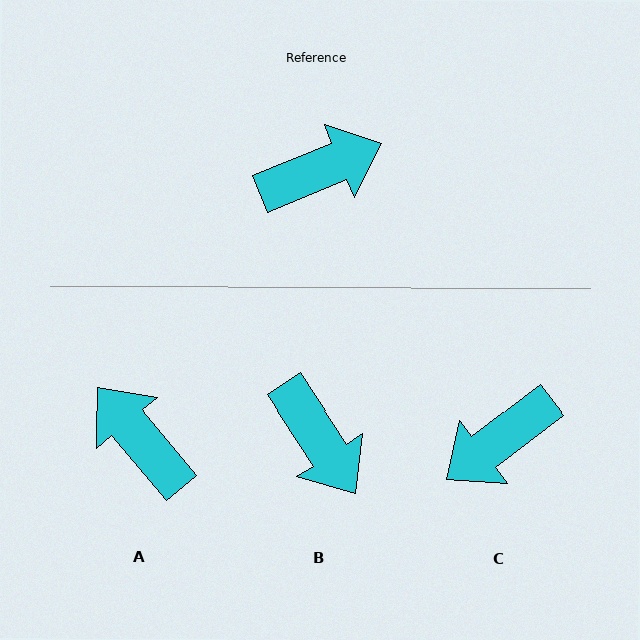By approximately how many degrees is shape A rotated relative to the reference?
Approximately 107 degrees counter-clockwise.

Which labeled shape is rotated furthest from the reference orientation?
C, about 165 degrees away.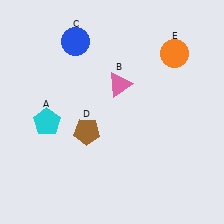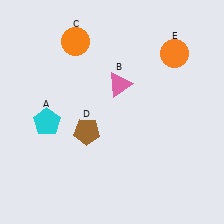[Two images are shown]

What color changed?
The circle (C) changed from blue in Image 1 to orange in Image 2.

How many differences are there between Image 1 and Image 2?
There is 1 difference between the two images.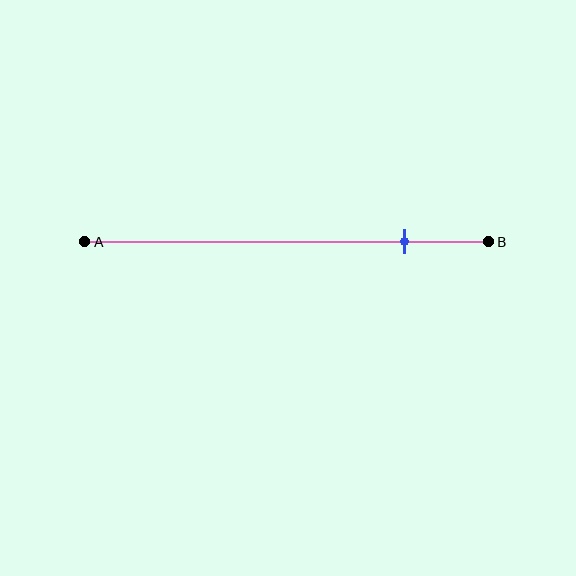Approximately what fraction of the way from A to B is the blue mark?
The blue mark is approximately 80% of the way from A to B.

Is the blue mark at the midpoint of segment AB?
No, the mark is at about 80% from A, not at the 50% midpoint.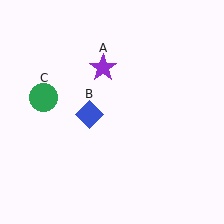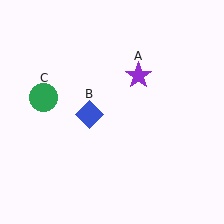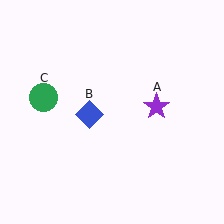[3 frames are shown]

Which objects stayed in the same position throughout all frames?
Blue diamond (object B) and green circle (object C) remained stationary.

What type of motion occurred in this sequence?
The purple star (object A) rotated clockwise around the center of the scene.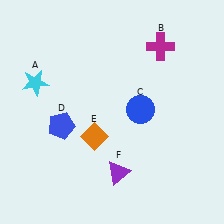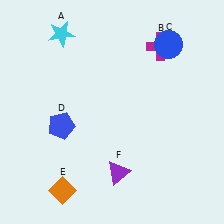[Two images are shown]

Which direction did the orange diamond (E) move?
The orange diamond (E) moved down.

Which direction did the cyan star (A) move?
The cyan star (A) moved up.